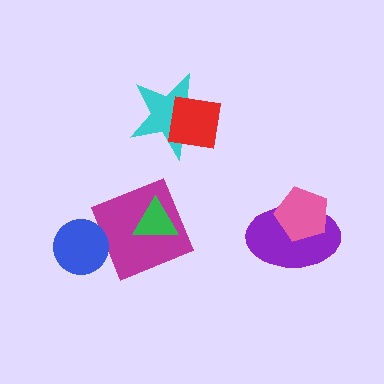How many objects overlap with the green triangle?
1 object overlaps with the green triangle.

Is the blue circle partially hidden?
No, no other shape covers it.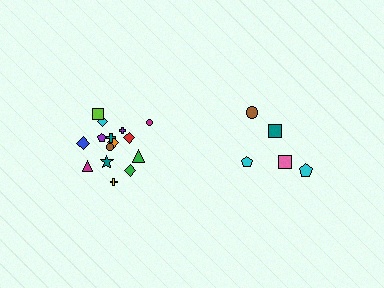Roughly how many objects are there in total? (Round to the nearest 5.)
Roughly 20 objects in total.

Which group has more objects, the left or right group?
The left group.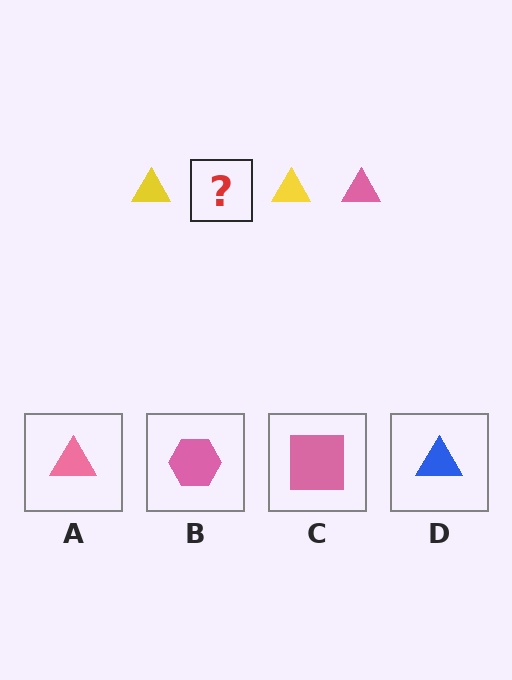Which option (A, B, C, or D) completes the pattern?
A.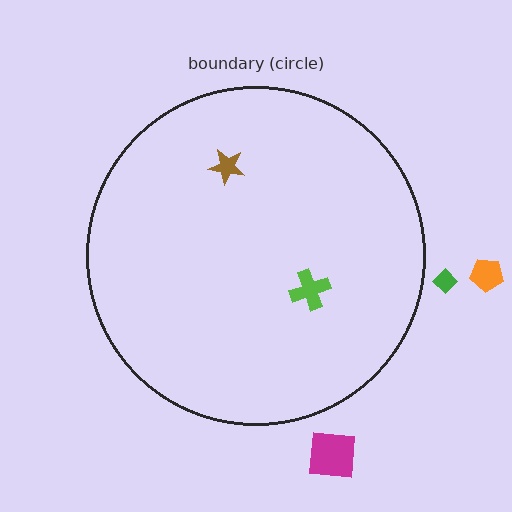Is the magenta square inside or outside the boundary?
Outside.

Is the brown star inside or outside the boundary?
Inside.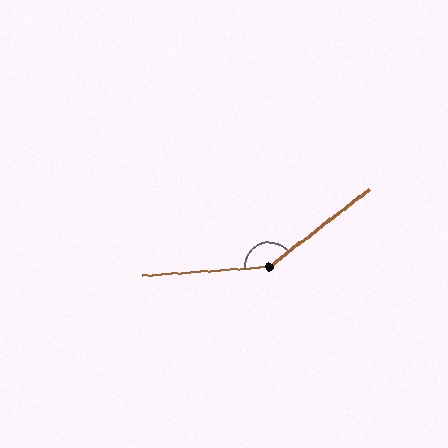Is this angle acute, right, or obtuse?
It is obtuse.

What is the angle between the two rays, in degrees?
Approximately 146 degrees.